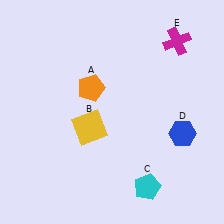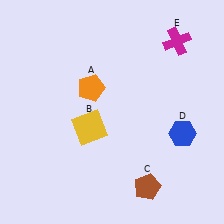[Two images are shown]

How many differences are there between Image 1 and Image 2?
There is 1 difference between the two images.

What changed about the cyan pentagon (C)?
In Image 1, C is cyan. In Image 2, it changed to brown.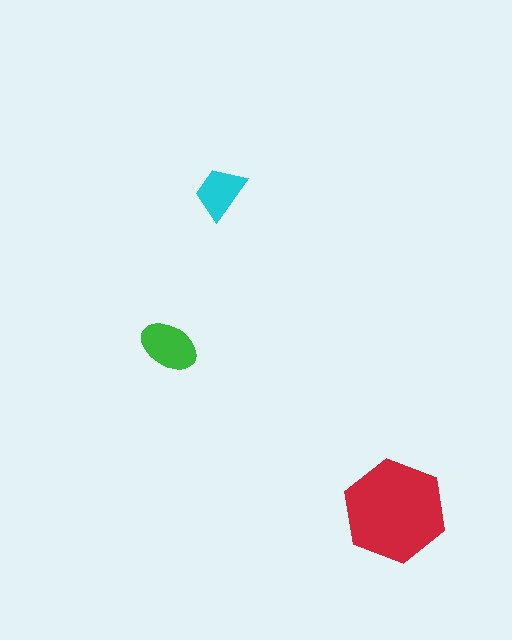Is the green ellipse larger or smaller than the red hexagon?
Smaller.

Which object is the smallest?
The cyan trapezoid.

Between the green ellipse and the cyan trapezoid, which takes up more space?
The green ellipse.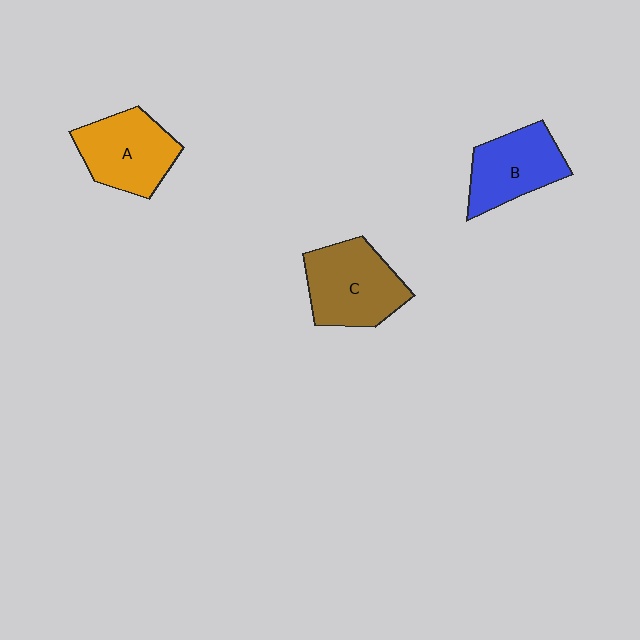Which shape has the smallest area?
Shape B (blue).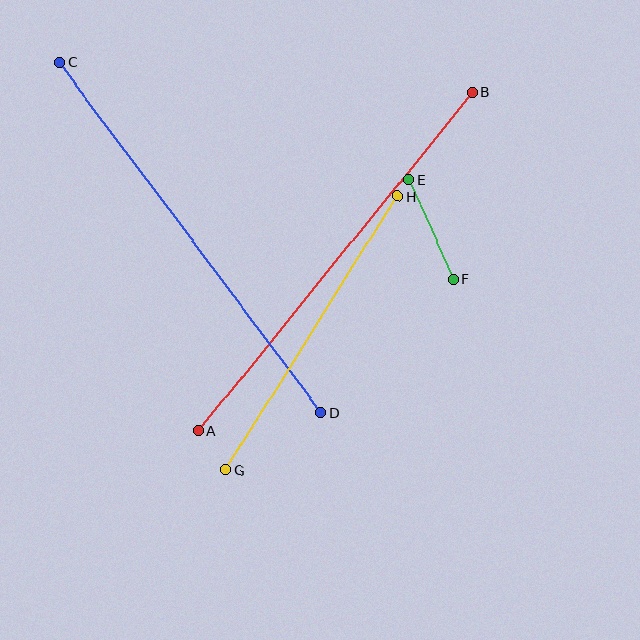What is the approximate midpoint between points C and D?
The midpoint is at approximately (190, 238) pixels.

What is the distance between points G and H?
The distance is approximately 323 pixels.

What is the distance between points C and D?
The distance is approximately 437 pixels.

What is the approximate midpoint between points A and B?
The midpoint is at approximately (336, 262) pixels.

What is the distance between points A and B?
The distance is approximately 436 pixels.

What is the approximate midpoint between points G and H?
The midpoint is at approximately (312, 333) pixels.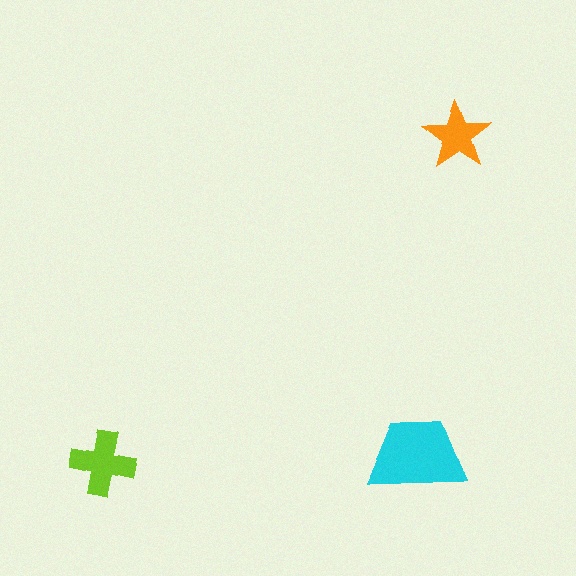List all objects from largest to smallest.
The cyan trapezoid, the lime cross, the orange star.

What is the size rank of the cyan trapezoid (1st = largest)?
1st.